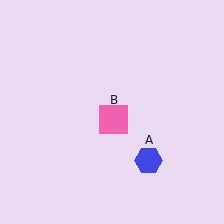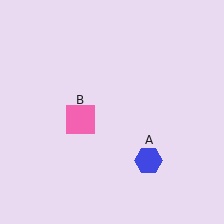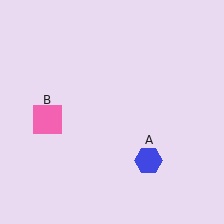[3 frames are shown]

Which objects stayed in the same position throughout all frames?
Blue hexagon (object A) remained stationary.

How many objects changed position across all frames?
1 object changed position: pink square (object B).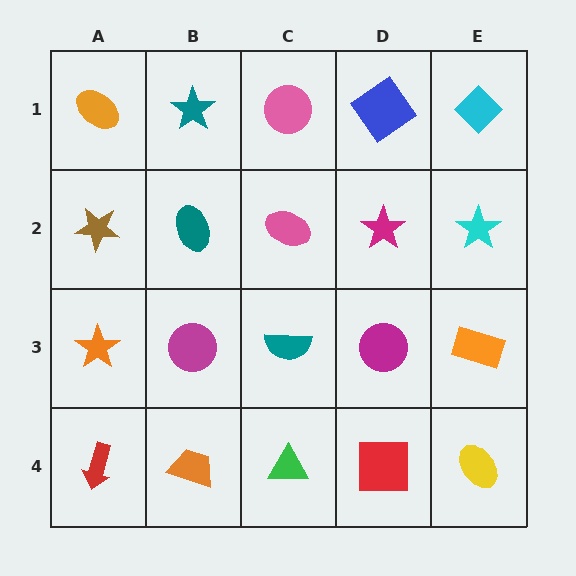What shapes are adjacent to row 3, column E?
A cyan star (row 2, column E), a yellow ellipse (row 4, column E), a magenta circle (row 3, column D).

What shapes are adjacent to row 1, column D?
A magenta star (row 2, column D), a pink circle (row 1, column C), a cyan diamond (row 1, column E).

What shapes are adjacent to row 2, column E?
A cyan diamond (row 1, column E), an orange rectangle (row 3, column E), a magenta star (row 2, column D).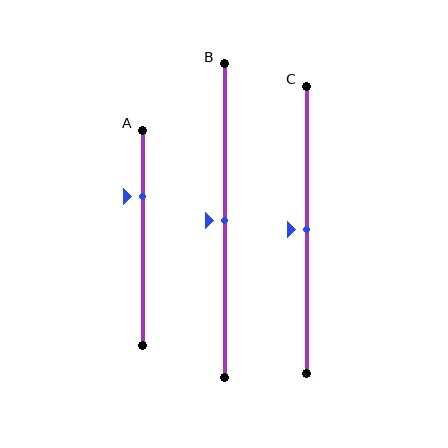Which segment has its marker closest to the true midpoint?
Segment B has its marker closest to the true midpoint.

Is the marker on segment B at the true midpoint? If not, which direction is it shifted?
Yes, the marker on segment B is at the true midpoint.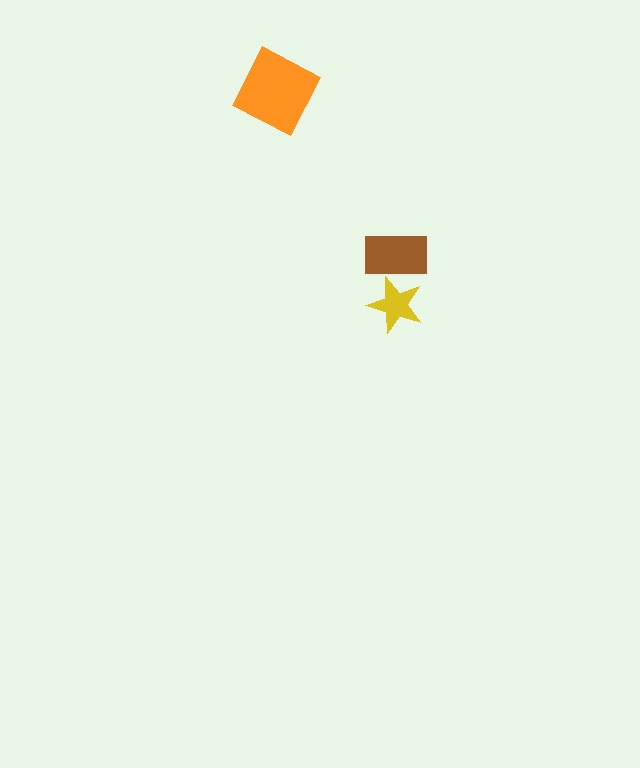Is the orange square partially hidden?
No, no other shape covers it.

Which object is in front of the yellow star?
The brown rectangle is in front of the yellow star.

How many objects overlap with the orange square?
0 objects overlap with the orange square.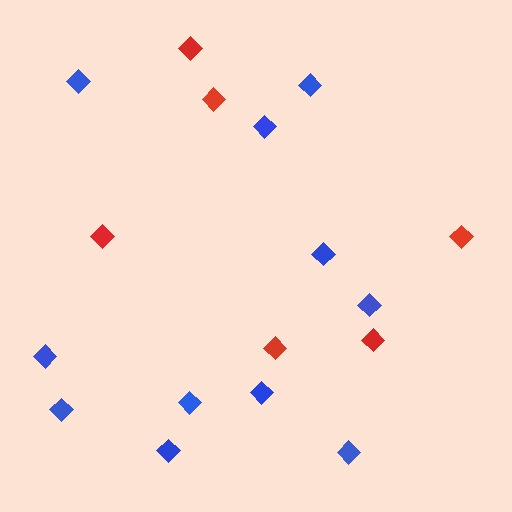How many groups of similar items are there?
There are 2 groups: one group of blue diamonds (11) and one group of red diamonds (6).